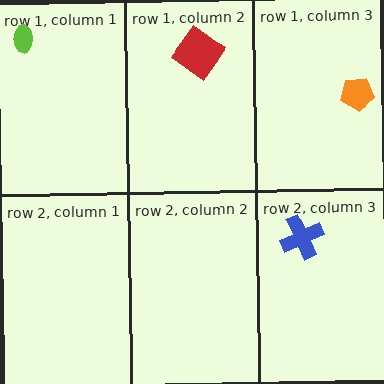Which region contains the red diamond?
The row 1, column 2 region.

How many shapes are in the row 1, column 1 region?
1.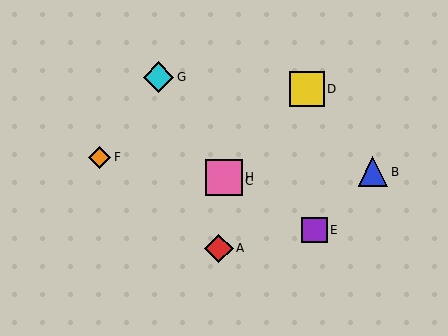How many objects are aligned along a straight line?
3 objects (C, E, H) are aligned along a straight line.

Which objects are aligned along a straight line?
Objects C, E, H are aligned along a straight line.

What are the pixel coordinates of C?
Object C is at (230, 181).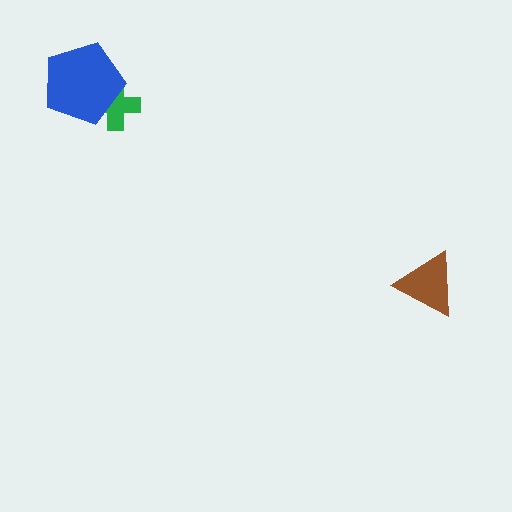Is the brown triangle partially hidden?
No, no other shape covers it.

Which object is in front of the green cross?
The blue pentagon is in front of the green cross.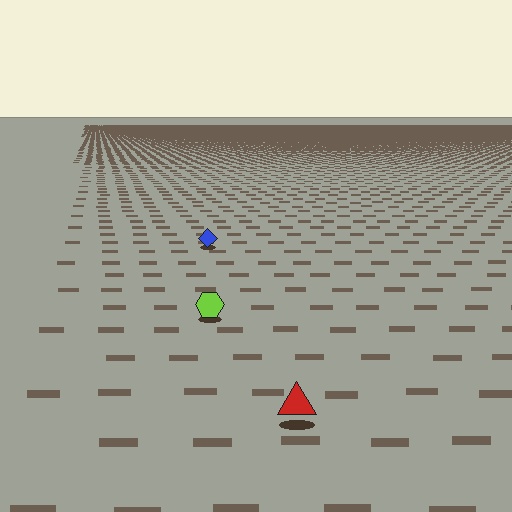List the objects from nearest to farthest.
From nearest to farthest: the red triangle, the lime hexagon, the blue diamond.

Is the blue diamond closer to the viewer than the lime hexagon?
No. The lime hexagon is closer — you can tell from the texture gradient: the ground texture is coarser near it.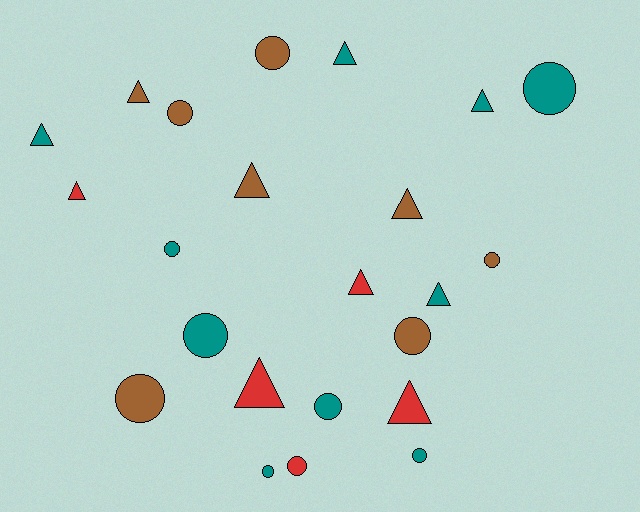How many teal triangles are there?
There are 4 teal triangles.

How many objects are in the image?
There are 23 objects.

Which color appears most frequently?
Teal, with 10 objects.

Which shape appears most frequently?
Circle, with 12 objects.